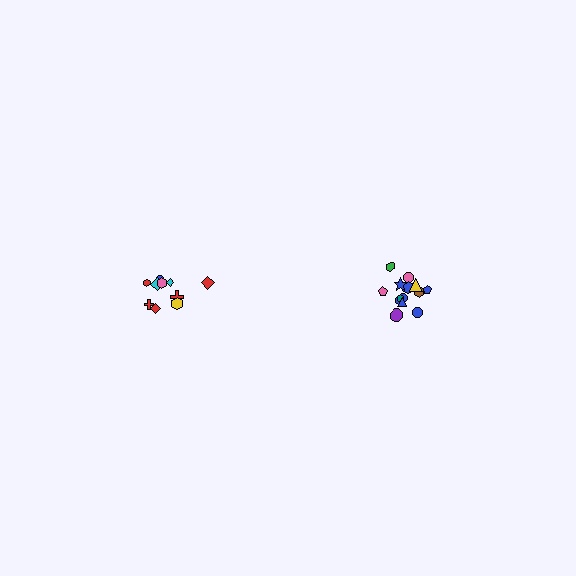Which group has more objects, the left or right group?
The right group.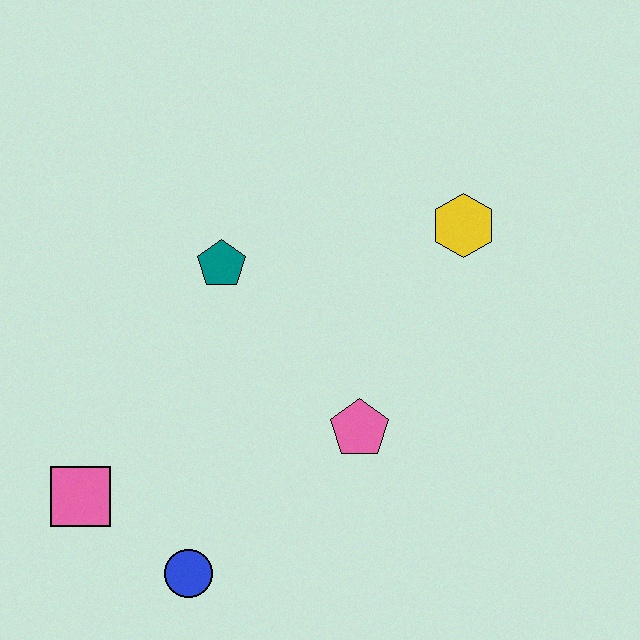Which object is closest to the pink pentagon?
The teal pentagon is closest to the pink pentagon.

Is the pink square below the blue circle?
No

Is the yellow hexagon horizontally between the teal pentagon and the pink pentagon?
No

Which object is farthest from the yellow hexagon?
The pink square is farthest from the yellow hexagon.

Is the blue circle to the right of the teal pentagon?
No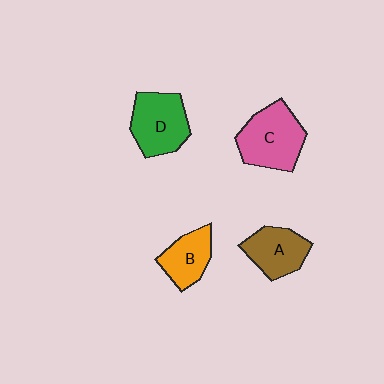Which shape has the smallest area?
Shape B (orange).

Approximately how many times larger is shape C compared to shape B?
Approximately 1.6 times.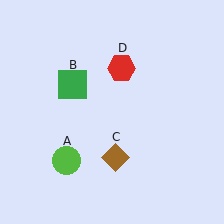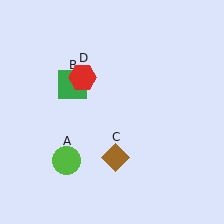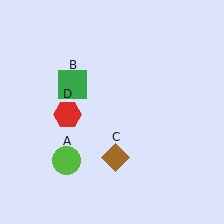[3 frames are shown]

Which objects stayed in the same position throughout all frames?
Lime circle (object A) and green square (object B) and brown diamond (object C) remained stationary.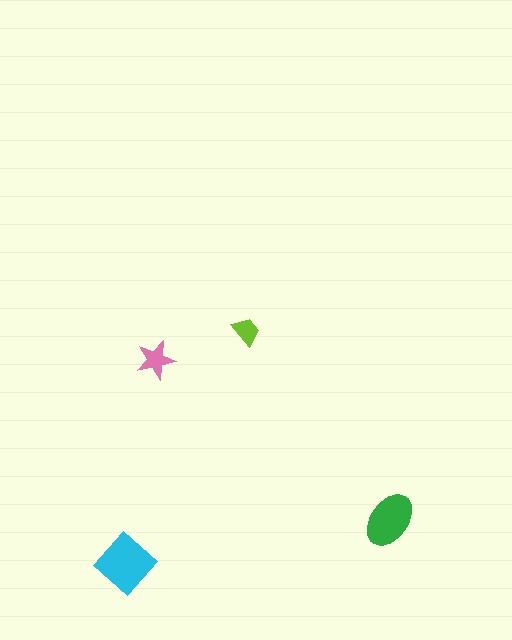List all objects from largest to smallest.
The cyan diamond, the green ellipse, the pink star, the lime trapezoid.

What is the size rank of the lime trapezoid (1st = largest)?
4th.